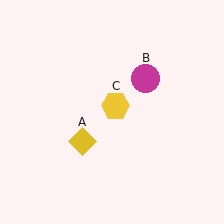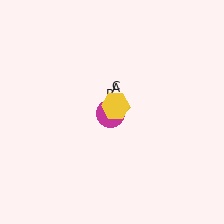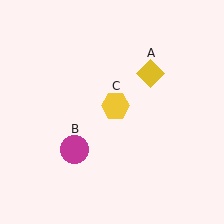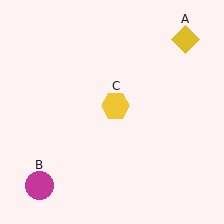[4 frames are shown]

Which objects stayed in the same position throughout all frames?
Yellow hexagon (object C) remained stationary.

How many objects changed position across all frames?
2 objects changed position: yellow diamond (object A), magenta circle (object B).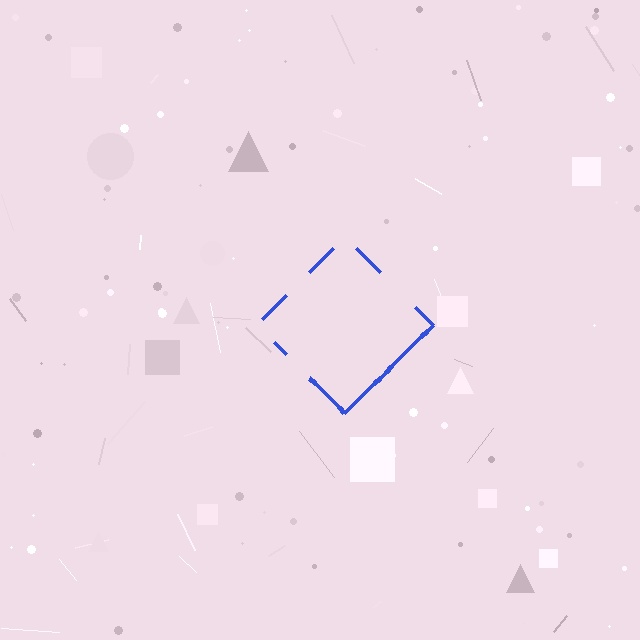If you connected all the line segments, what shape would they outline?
They would outline a diamond.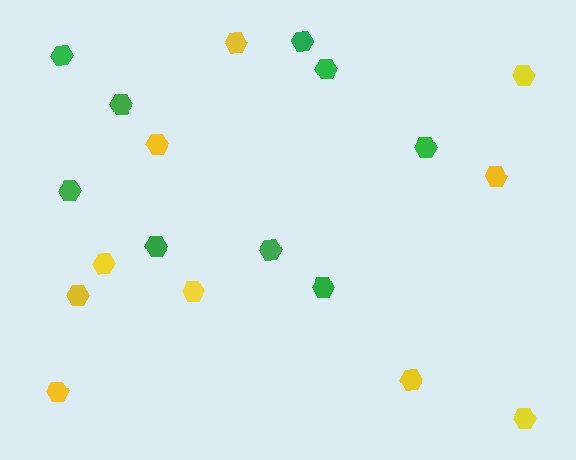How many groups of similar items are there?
There are 2 groups: one group of green hexagons (9) and one group of yellow hexagons (10).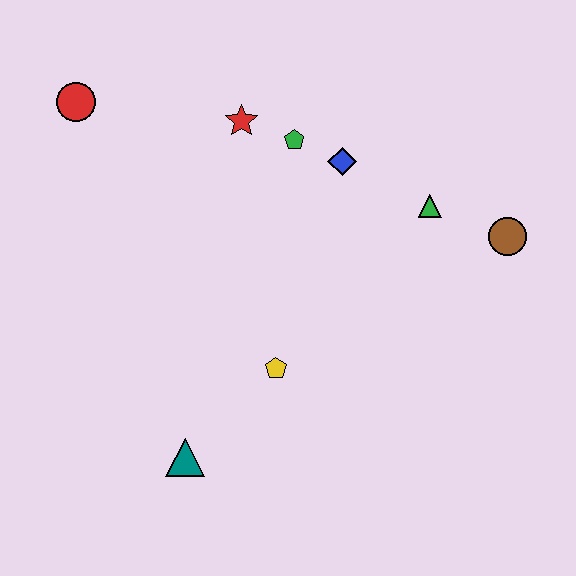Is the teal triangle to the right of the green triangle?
No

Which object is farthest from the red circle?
The brown circle is farthest from the red circle.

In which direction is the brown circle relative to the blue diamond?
The brown circle is to the right of the blue diamond.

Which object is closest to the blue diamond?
The green pentagon is closest to the blue diamond.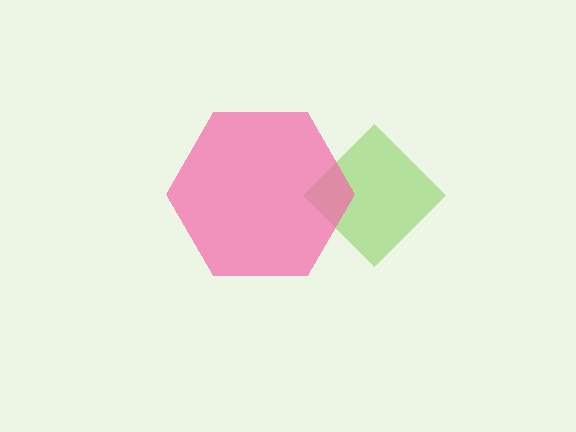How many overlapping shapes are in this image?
There are 2 overlapping shapes in the image.